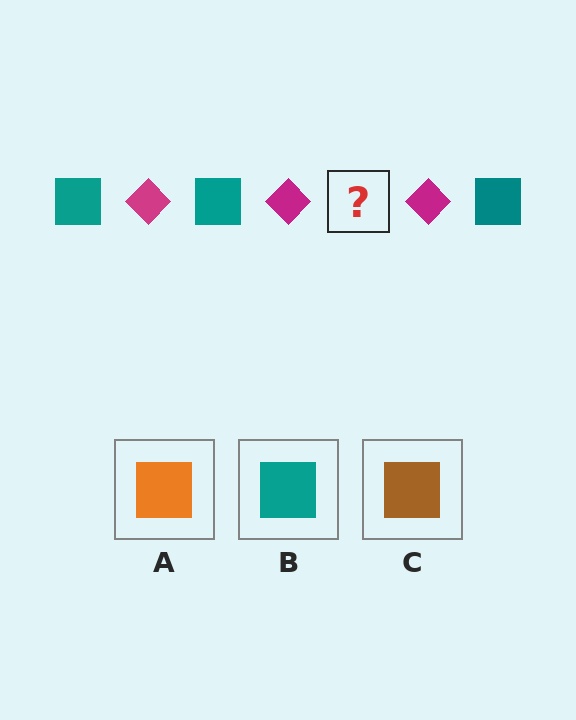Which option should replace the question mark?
Option B.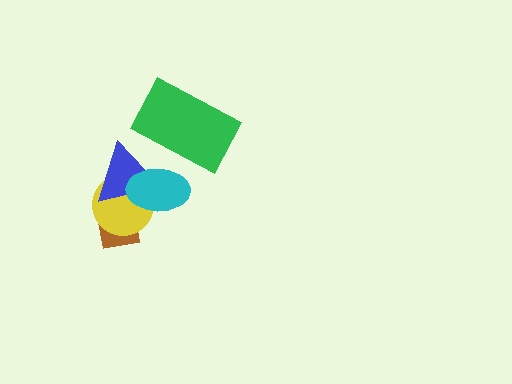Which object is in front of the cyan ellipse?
The green rectangle is in front of the cyan ellipse.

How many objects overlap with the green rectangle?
1 object overlaps with the green rectangle.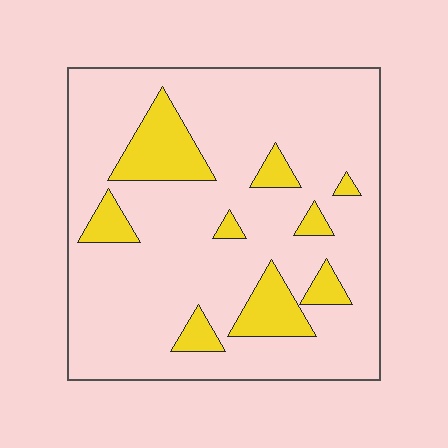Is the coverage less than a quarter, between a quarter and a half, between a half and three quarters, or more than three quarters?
Less than a quarter.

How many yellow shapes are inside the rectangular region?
9.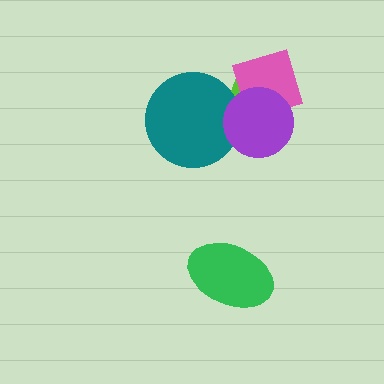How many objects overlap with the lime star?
3 objects overlap with the lime star.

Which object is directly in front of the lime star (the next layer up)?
The pink diamond is directly in front of the lime star.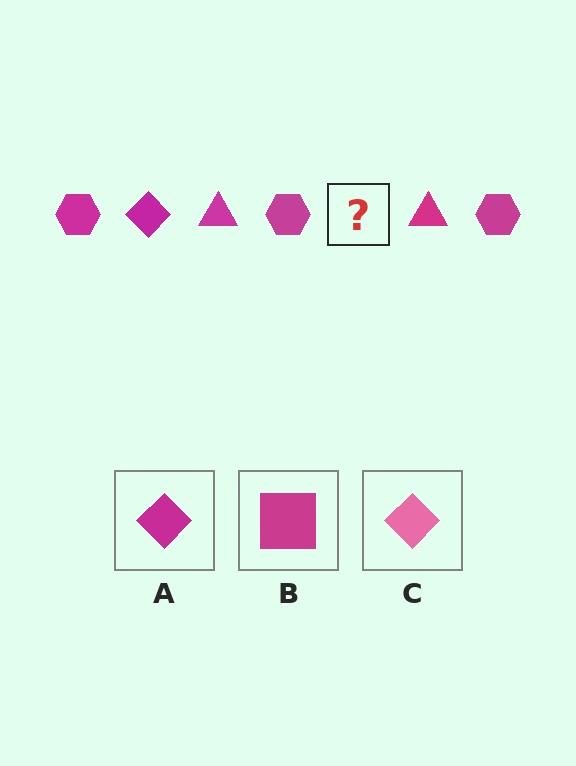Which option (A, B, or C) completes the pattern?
A.